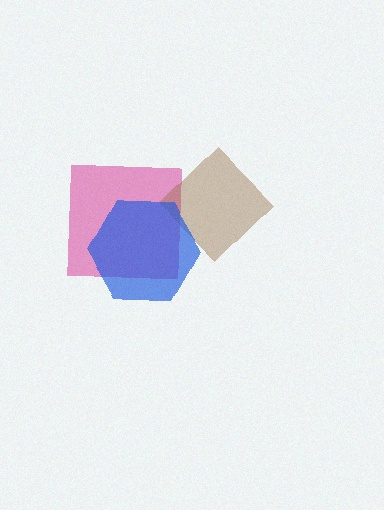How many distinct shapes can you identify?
There are 3 distinct shapes: a pink square, a brown diamond, a blue hexagon.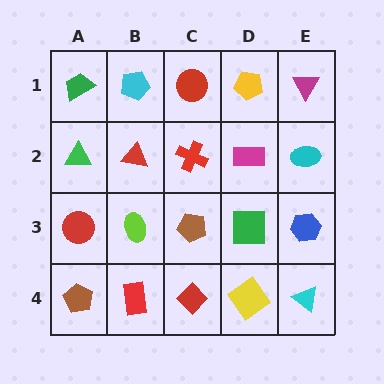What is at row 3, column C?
A brown pentagon.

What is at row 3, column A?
A red circle.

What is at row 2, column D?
A magenta rectangle.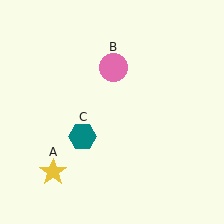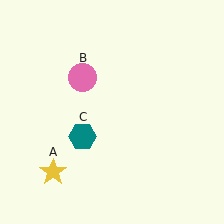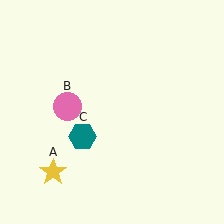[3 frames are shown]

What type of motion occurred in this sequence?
The pink circle (object B) rotated counterclockwise around the center of the scene.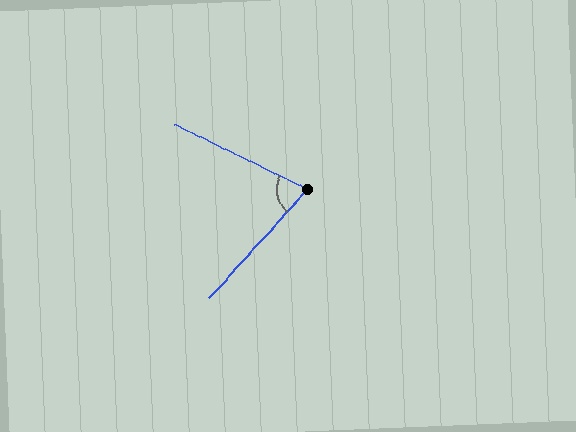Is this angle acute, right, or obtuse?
It is acute.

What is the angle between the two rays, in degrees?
Approximately 73 degrees.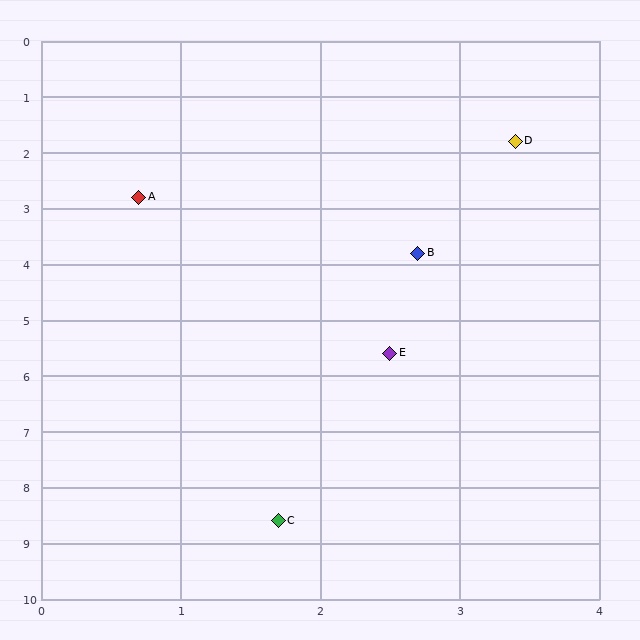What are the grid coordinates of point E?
Point E is at approximately (2.5, 5.6).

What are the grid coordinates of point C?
Point C is at approximately (1.7, 8.6).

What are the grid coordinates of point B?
Point B is at approximately (2.7, 3.8).